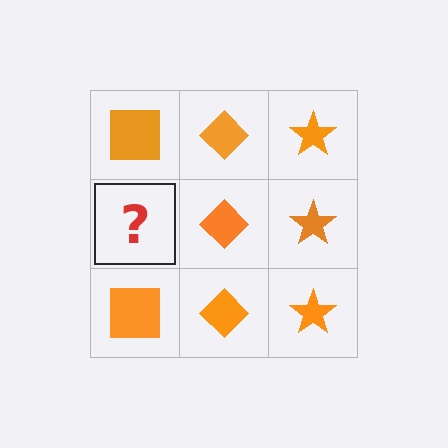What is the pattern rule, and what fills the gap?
The rule is that each column has a consistent shape. The gap should be filled with an orange square.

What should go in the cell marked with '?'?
The missing cell should contain an orange square.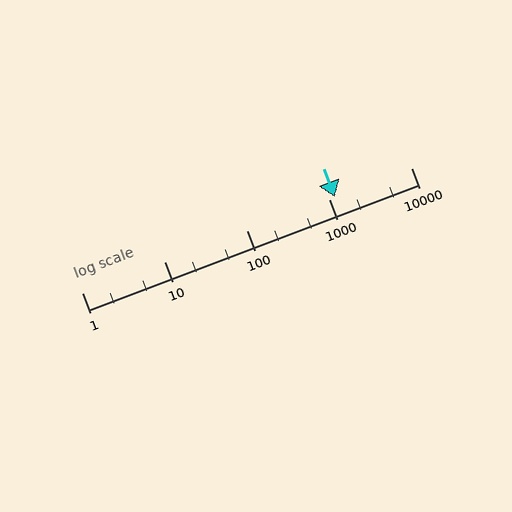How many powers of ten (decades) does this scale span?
The scale spans 4 decades, from 1 to 10000.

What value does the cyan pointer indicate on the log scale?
The pointer indicates approximately 1200.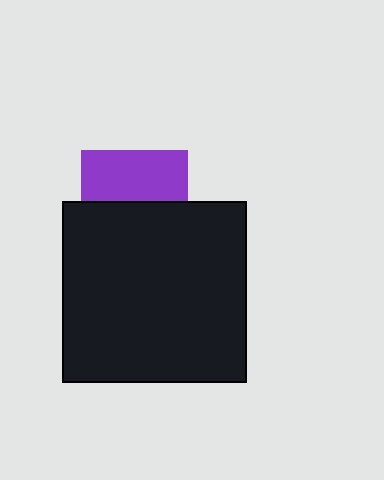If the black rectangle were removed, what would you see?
You would see the complete purple square.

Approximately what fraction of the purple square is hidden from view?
Roughly 52% of the purple square is hidden behind the black rectangle.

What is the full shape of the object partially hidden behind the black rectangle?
The partially hidden object is a purple square.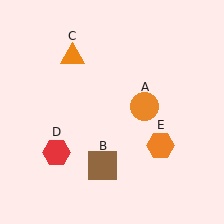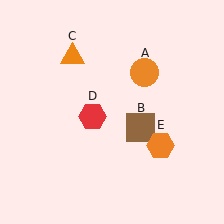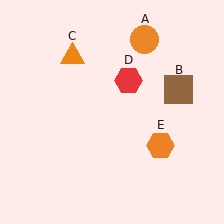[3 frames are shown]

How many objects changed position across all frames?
3 objects changed position: orange circle (object A), brown square (object B), red hexagon (object D).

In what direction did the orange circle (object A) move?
The orange circle (object A) moved up.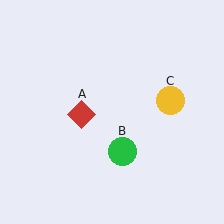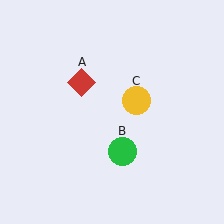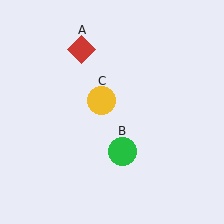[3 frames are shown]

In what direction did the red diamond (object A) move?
The red diamond (object A) moved up.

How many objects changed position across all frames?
2 objects changed position: red diamond (object A), yellow circle (object C).